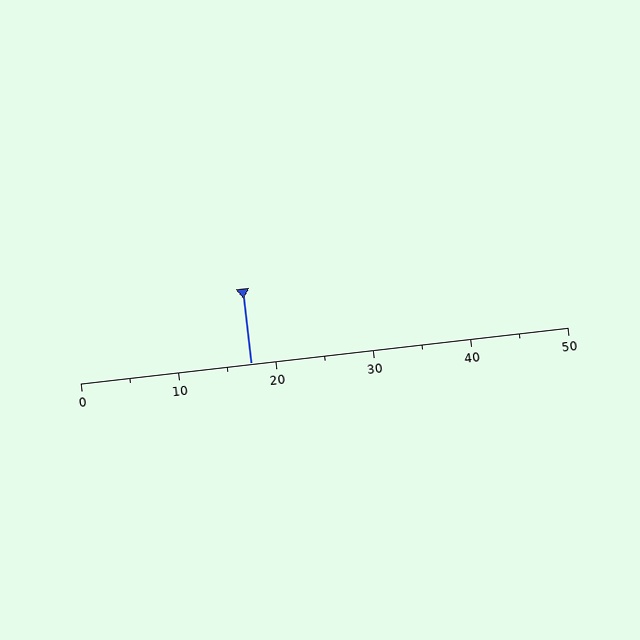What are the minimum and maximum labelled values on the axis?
The axis runs from 0 to 50.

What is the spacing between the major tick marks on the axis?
The major ticks are spaced 10 apart.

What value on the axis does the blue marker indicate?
The marker indicates approximately 17.5.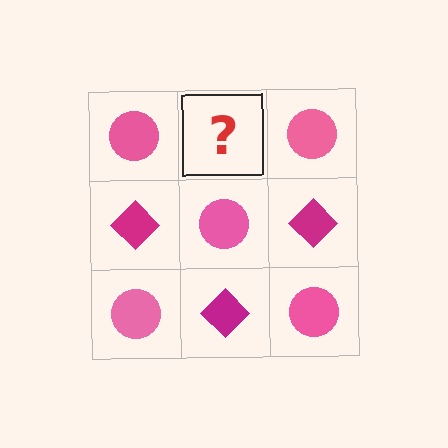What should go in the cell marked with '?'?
The missing cell should contain a magenta diamond.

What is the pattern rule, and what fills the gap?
The rule is that it alternates pink circle and magenta diamond in a checkerboard pattern. The gap should be filled with a magenta diamond.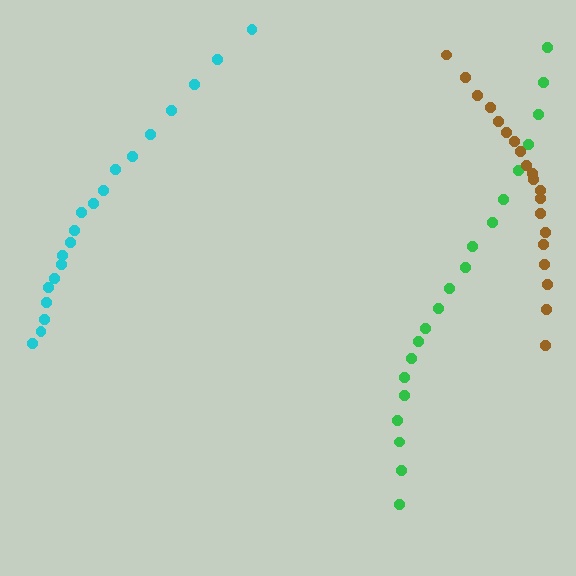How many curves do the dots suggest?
There are 3 distinct paths.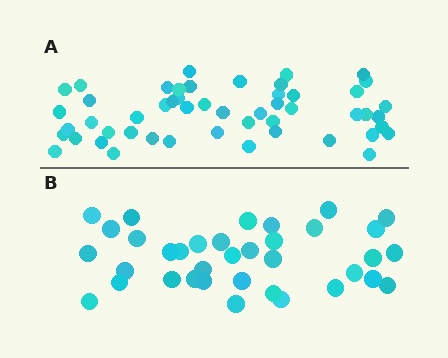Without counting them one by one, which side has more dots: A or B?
Region A (the top region) has more dots.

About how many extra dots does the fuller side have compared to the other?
Region A has approximately 15 more dots than region B.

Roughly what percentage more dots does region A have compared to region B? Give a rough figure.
About 40% more.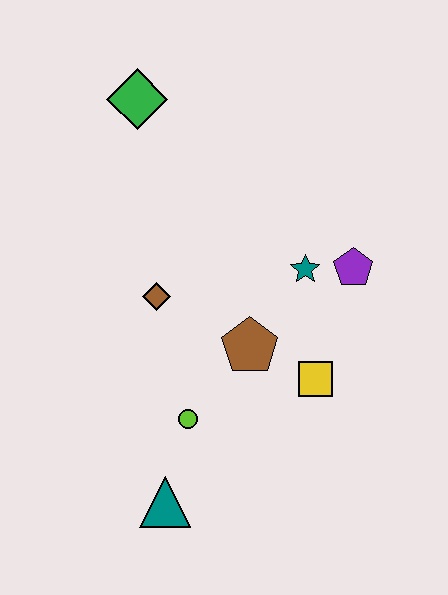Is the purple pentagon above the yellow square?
Yes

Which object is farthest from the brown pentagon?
The green diamond is farthest from the brown pentagon.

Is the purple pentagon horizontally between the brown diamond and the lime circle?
No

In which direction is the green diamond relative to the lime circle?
The green diamond is above the lime circle.